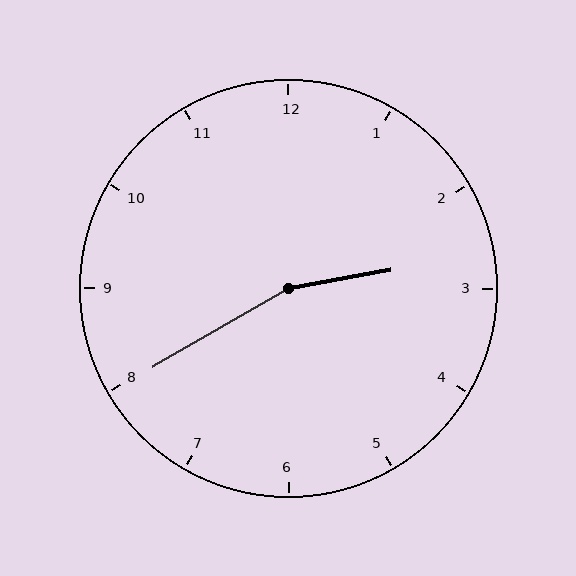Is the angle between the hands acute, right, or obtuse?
It is obtuse.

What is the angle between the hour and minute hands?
Approximately 160 degrees.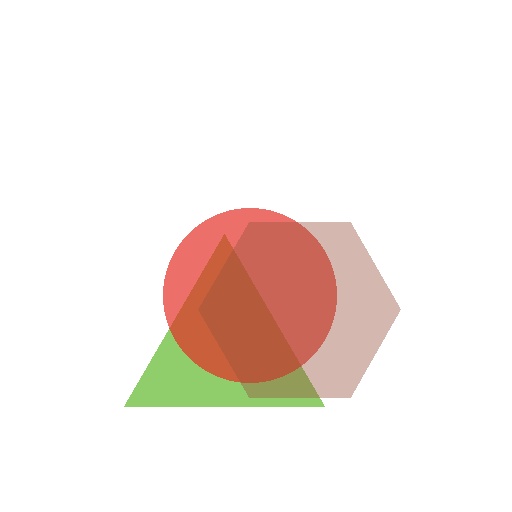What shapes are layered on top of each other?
The layered shapes are: a lime triangle, a red circle, a brown hexagon.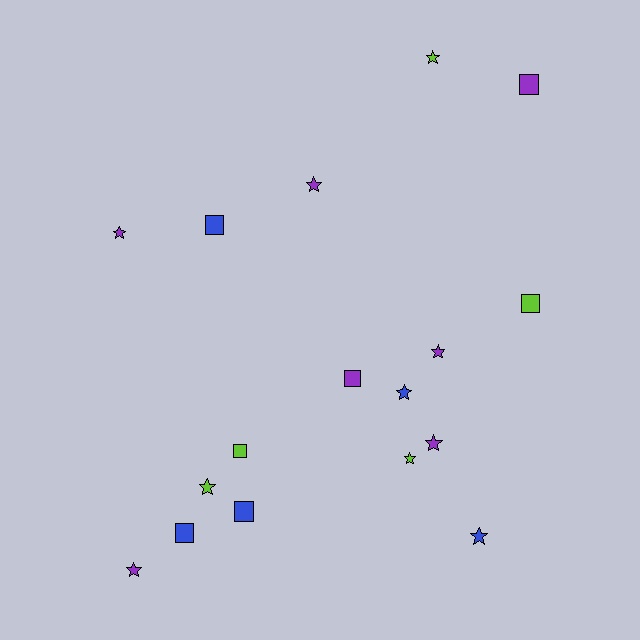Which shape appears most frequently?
Star, with 10 objects.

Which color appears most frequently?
Purple, with 7 objects.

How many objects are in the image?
There are 17 objects.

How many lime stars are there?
There are 3 lime stars.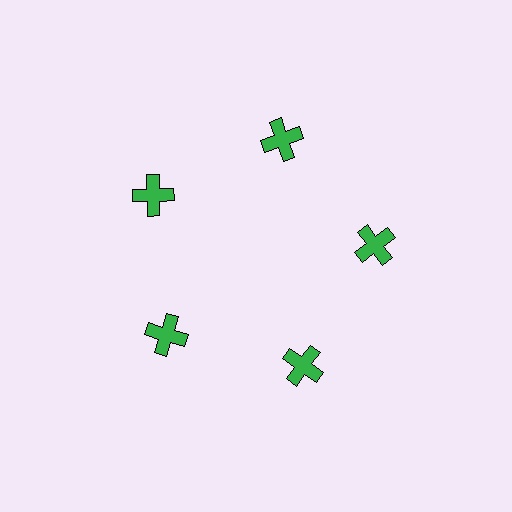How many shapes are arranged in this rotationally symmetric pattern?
There are 5 shapes, arranged in 5 groups of 1.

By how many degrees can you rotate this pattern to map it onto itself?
The pattern maps onto itself every 72 degrees of rotation.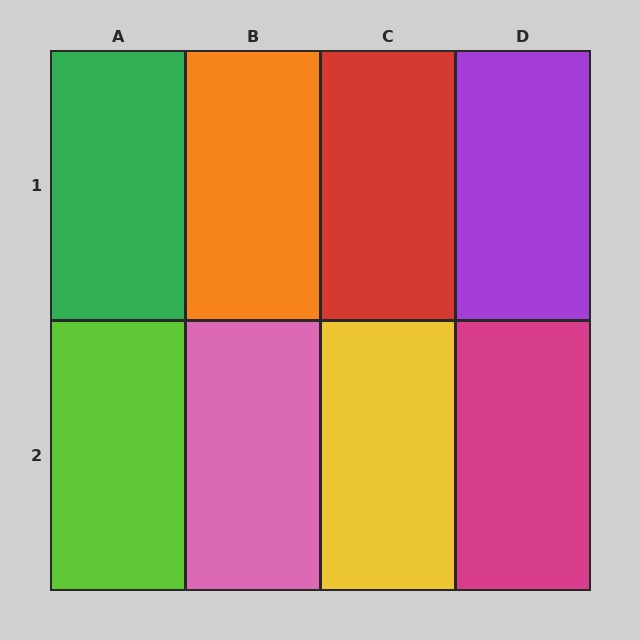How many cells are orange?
1 cell is orange.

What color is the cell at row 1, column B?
Orange.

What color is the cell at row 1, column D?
Purple.